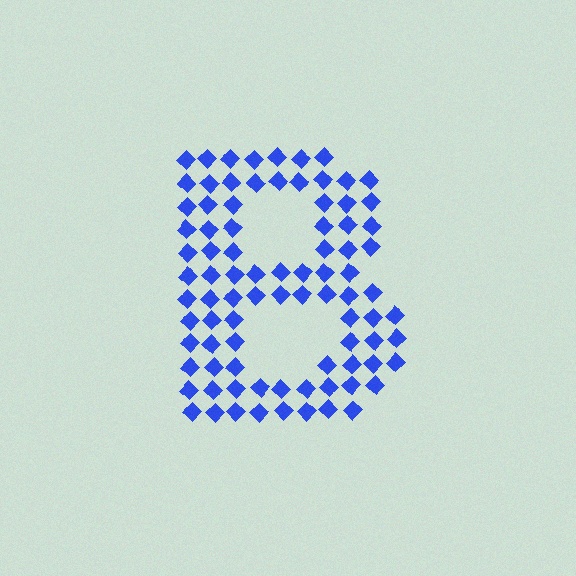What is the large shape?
The large shape is the letter B.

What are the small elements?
The small elements are diamonds.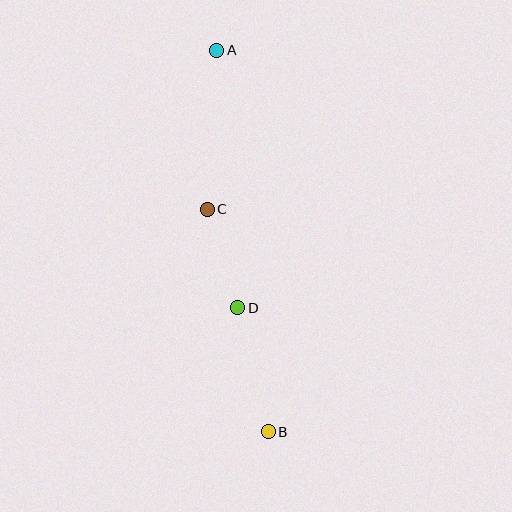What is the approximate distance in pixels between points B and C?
The distance between B and C is approximately 231 pixels.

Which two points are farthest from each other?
Points A and B are farthest from each other.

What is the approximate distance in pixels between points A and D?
The distance between A and D is approximately 258 pixels.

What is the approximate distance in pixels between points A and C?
The distance between A and C is approximately 159 pixels.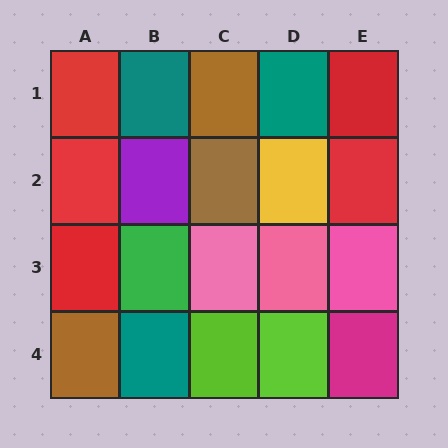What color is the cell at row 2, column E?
Red.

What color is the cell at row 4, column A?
Brown.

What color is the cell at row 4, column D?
Lime.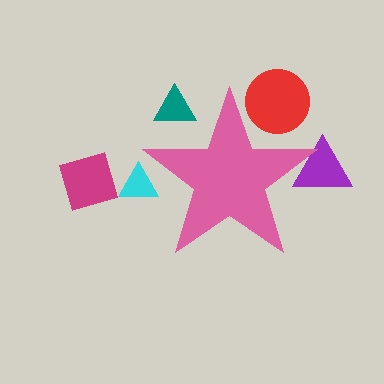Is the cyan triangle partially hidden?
Yes, the cyan triangle is partially hidden behind the pink star.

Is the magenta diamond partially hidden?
No, the magenta diamond is fully visible.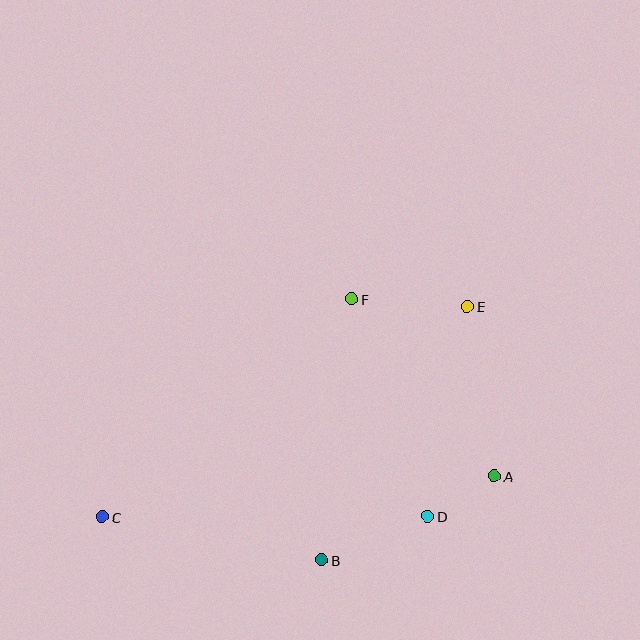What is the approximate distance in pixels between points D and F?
The distance between D and F is approximately 231 pixels.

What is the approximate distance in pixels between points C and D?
The distance between C and D is approximately 325 pixels.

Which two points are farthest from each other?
Points C and E are farthest from each other.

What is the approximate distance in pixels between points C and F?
The distance between C and F is approximately 331 pixels.